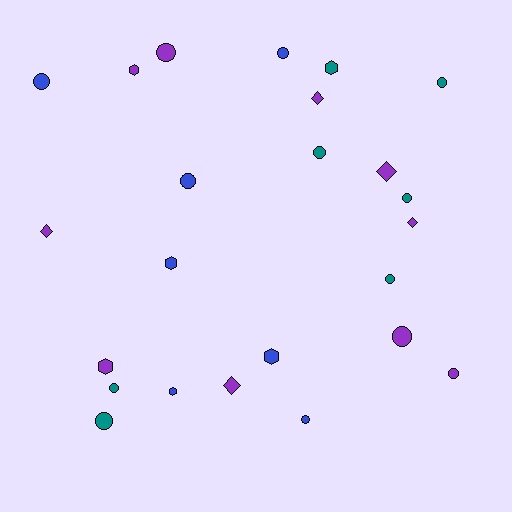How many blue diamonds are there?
There are no blue diamonds.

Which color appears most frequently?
Purple, with 10 objects.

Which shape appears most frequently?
Circle, with 13 objects.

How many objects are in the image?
There are 24 objects.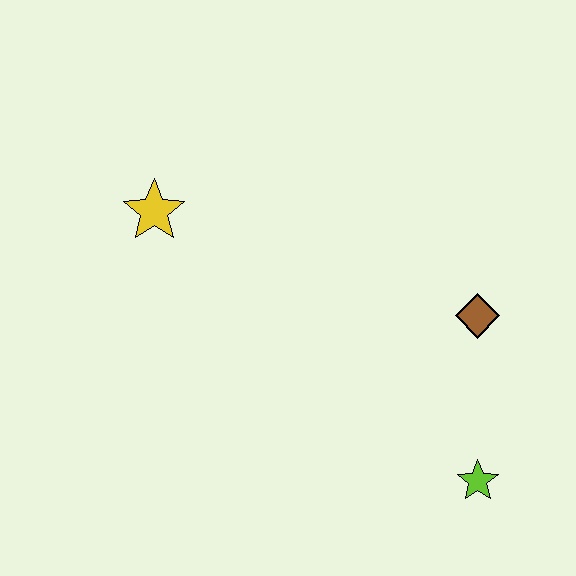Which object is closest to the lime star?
The brown diamond is closest to the lime star.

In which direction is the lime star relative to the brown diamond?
The lime star is below the brown diamond.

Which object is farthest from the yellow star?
The lime star is farthest from the yellow star.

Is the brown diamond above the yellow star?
No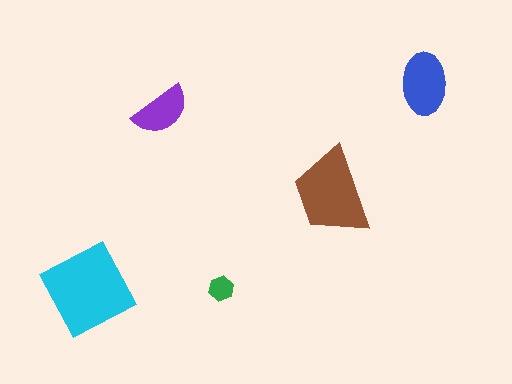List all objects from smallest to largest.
The green hexagon, the purple semicircle, the blue ellipse, the brown trapezoid, the cyan square.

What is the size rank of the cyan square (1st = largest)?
1st.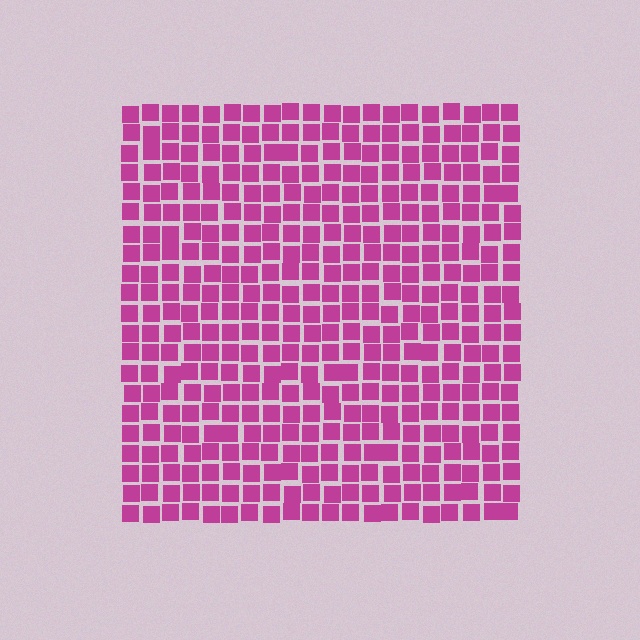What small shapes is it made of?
It is made of small squares.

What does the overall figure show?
The overall figure shows a square.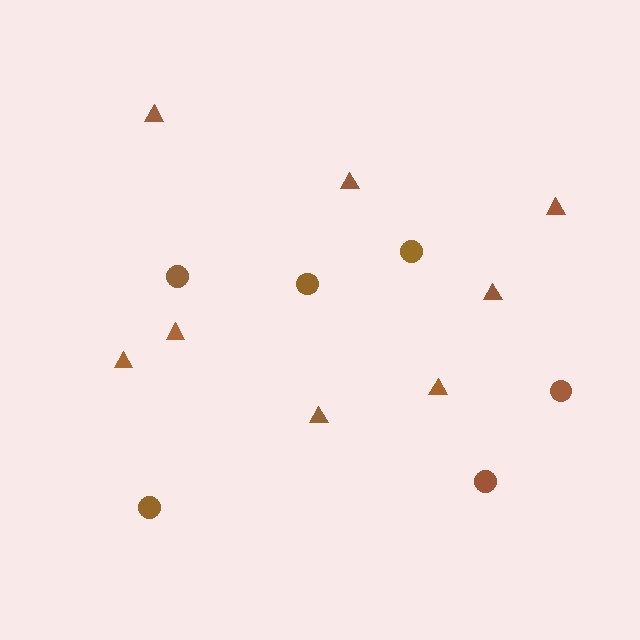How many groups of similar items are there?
There are 2 groups: one group of circles (6) and one group of triangles (8).